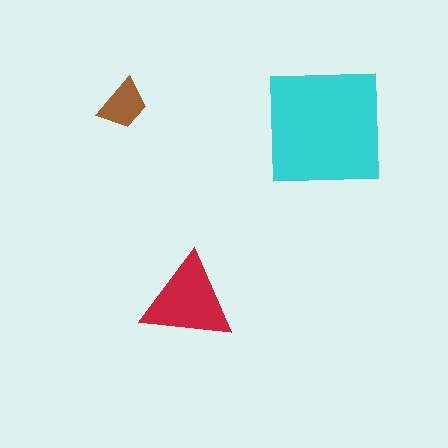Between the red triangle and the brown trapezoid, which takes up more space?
The red triangle.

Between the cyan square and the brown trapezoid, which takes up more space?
The cyan square.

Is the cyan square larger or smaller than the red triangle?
Larger.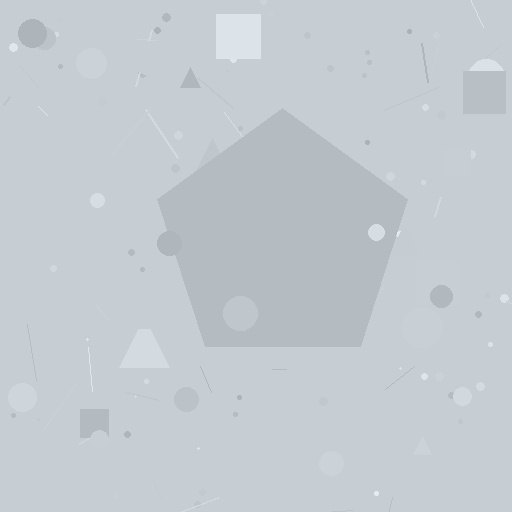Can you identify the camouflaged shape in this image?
The camouflaged shape is a pentagon.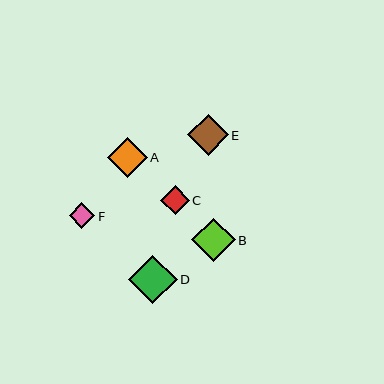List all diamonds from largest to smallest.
From largest to smallest: D, B, E, A, C, F.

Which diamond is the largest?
Diamond D is the largest with a size of approximately 49 pixels.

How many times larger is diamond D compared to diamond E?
Diamond D is approximately 1.2 times the size of diamond E.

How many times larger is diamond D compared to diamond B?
Diamond D is approximately 1.1 times the size of diamond B.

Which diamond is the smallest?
Diamond F is the smallest with a size of approximately 25 pixels.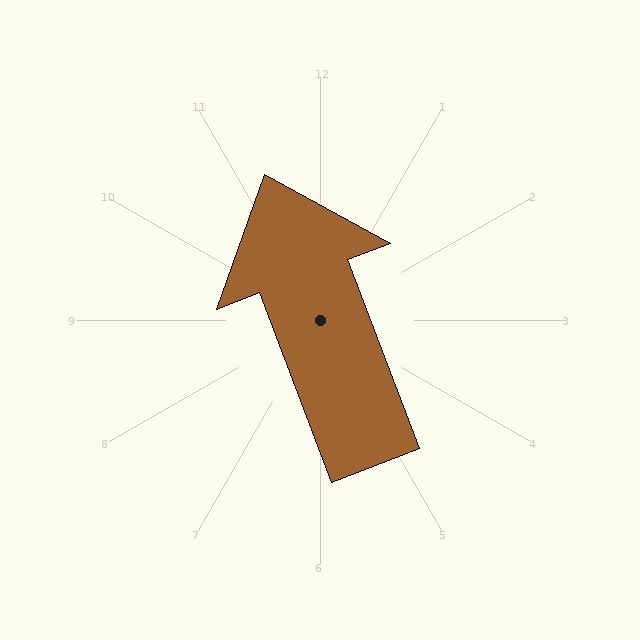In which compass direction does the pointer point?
North.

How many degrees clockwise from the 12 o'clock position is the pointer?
Approximately 339 degrees.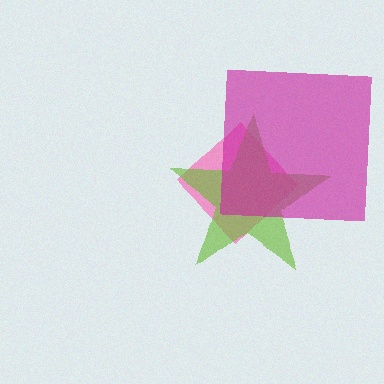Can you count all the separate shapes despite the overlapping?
Yes, there are 3 separate shapes.